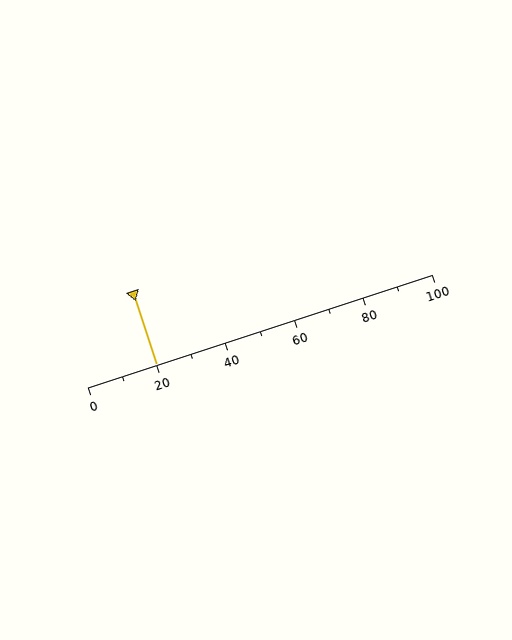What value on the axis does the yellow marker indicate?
The marker indicates approximately 20.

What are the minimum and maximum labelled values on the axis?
The axis runs from 0 to 100.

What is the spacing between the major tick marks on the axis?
The major ticks are spaced 20 apart.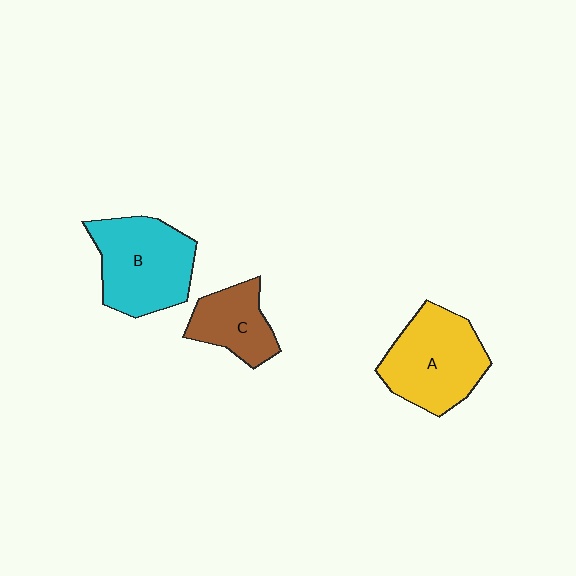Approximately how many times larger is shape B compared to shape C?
Approximately 1.7 times.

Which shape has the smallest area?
Shape C (brown).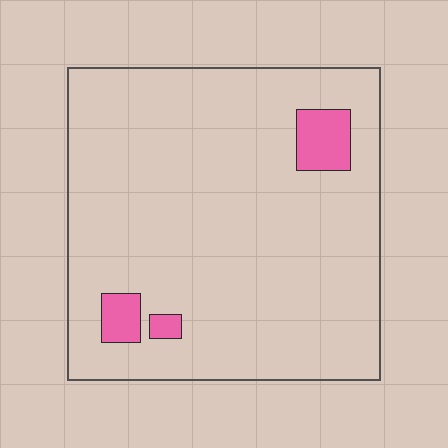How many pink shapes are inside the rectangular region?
3.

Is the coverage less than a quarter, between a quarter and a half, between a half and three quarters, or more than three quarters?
Less than a quarter.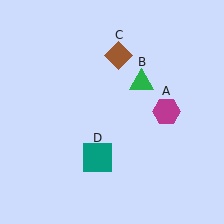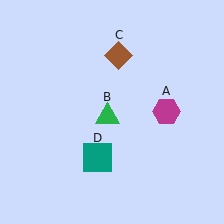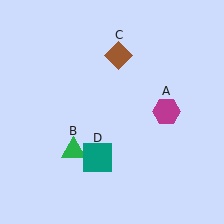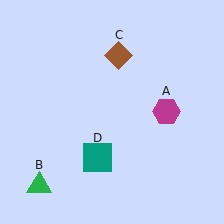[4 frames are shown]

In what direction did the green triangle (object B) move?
The green triangle (object B) moved down and to the left.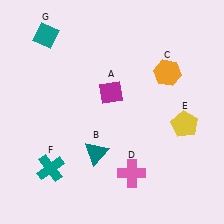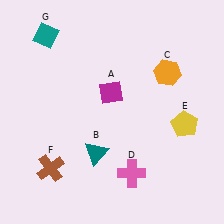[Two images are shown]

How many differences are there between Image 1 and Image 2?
There is 1 difference between the two images.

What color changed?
The cross (F) changed from teal in Image 1 to brown in Image 2.